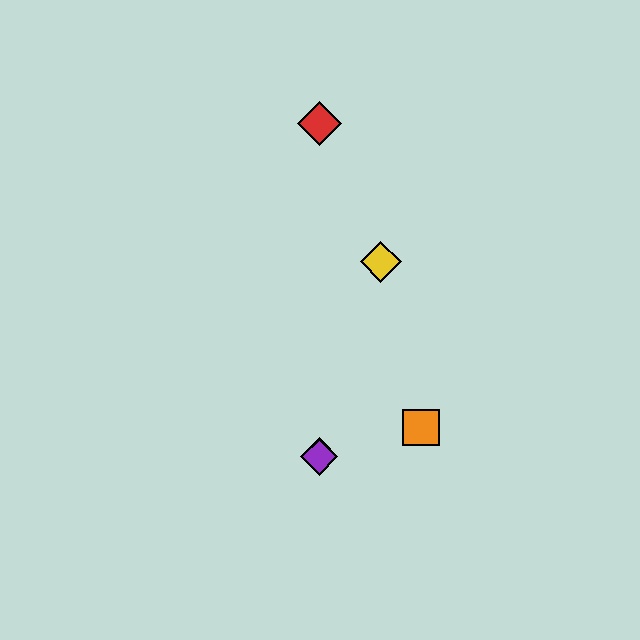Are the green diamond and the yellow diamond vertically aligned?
No, the green diamond is at x≈319 and the yellow diamond is at x≈381.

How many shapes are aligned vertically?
4 shapes (the red diamond, the blue diamond, the green diamond, the purple diamond) are aligned vertically.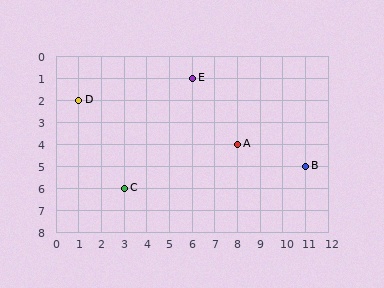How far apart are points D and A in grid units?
Points D and A are 7 columns and 2 rows apart (about 7.3 grid units diagonally).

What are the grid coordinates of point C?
Point C is at grid coordinates (3, 6).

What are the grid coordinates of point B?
Point B is at grid coordinates (11, 5).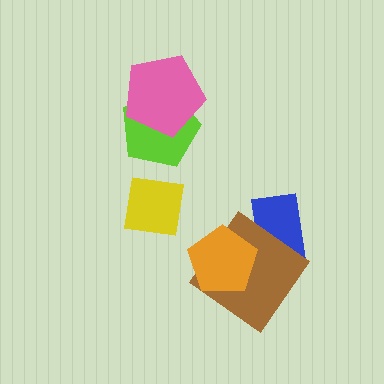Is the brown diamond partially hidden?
Yes, it is partially covered by another shape.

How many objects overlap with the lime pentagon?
1 object overlaps with the lime pentagon.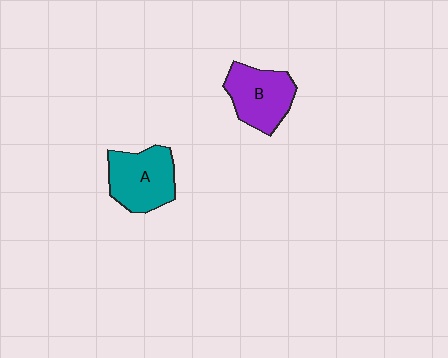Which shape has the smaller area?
Shape B (purple).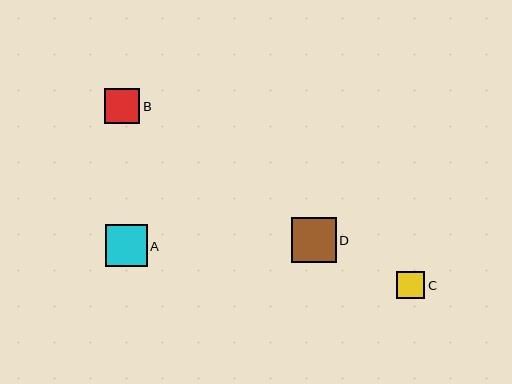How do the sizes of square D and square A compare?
Square D and square A are approximately the same size.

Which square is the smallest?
Square C is the smallest with a size of approximately 28 pixels.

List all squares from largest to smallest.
From largest to smallest: D, A, B, C.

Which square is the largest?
Square D is the largest with a size of approximately 45 pixels.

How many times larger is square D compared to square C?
Square D is approximately 1.6 times the size of square C.